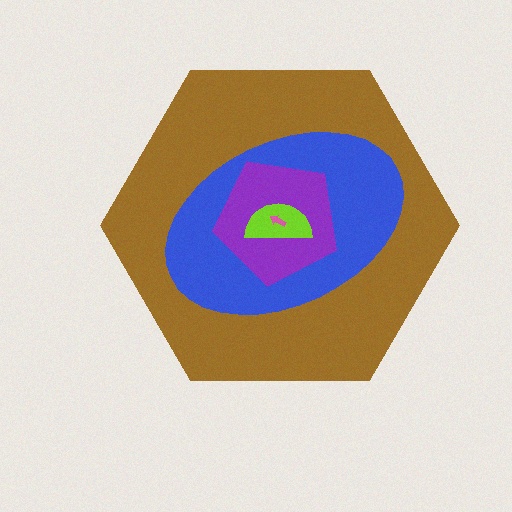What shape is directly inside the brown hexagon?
The blue ellipse.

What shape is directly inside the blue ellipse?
The purple pentagon.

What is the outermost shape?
The brown hexagon.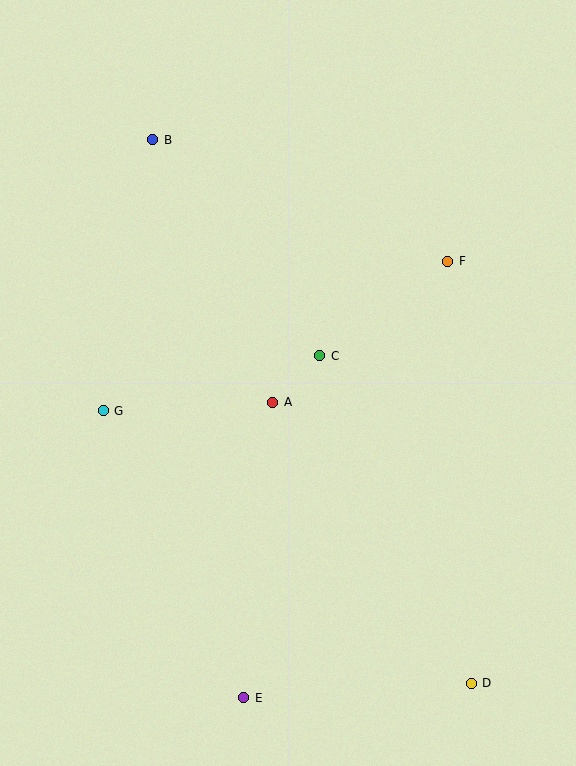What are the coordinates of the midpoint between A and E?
The midpoint between A and E is at (258, 550).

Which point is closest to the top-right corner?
Point F is closest to the top-right corner.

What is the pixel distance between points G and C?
The distance between G and C is 223 pixels.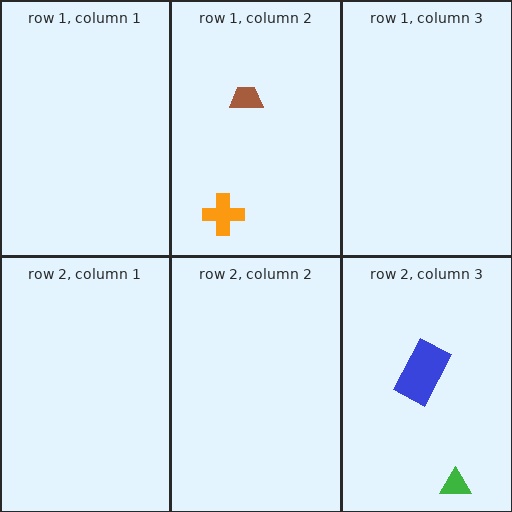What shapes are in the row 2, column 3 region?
The blue rectangle, the green triangle.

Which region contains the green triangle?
The row 2, column 3 region.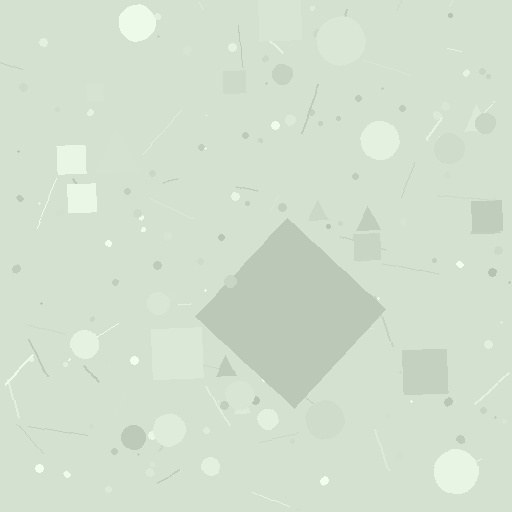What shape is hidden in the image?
A diamond is hidden in the image.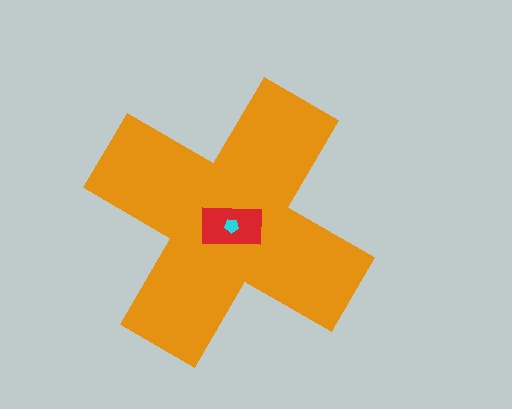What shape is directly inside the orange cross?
The red rectangle.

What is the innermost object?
The cyan pentagon.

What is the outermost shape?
The orange cross.